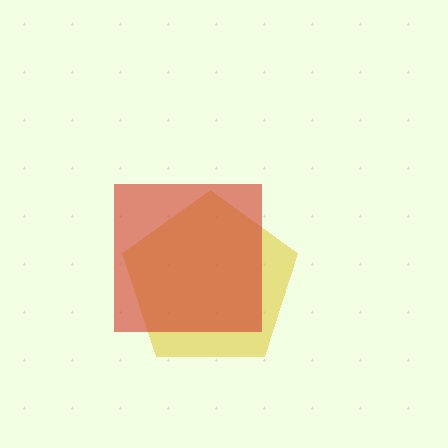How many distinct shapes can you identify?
There are 2 distinct shapes: a yellow pentagon, a red square.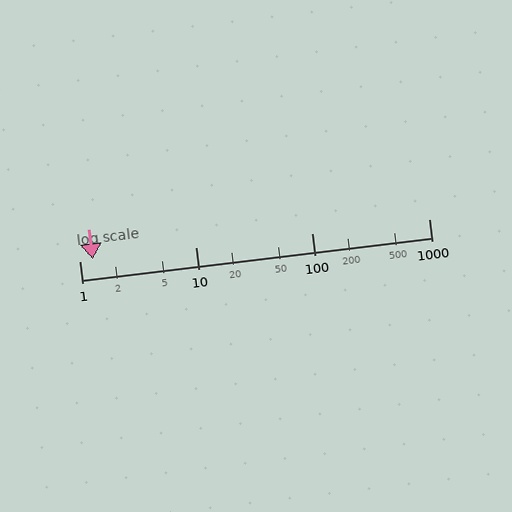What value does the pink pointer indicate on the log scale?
The pointer indicates approximately 1.3.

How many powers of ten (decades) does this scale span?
The scale spans 3 decades, from 1 to 1000.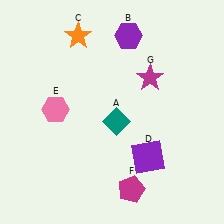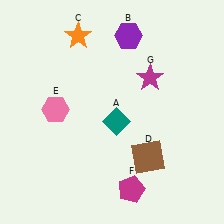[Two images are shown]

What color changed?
The square (D) changed from purple in Image 1 to brown in Image 2.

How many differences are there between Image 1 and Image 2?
There is 1 difference between the two images.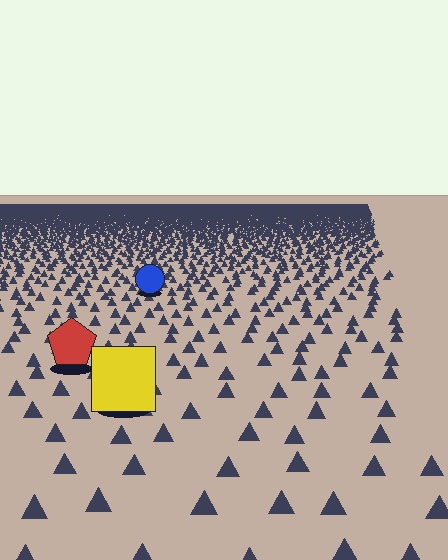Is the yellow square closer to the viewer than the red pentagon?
Yes. The yellow square is closer — you can tell from the texture gradient: the ground texture is coarser near it.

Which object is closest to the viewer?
The yellow square is closest. The texture marks near it are larger and more spread out.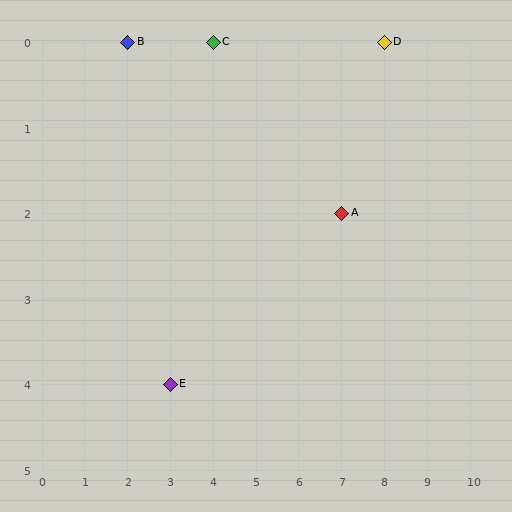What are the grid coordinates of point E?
Point E is at grid coordinates (3, 4).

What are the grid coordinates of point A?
Point A is at grid coordinates (7, 2).